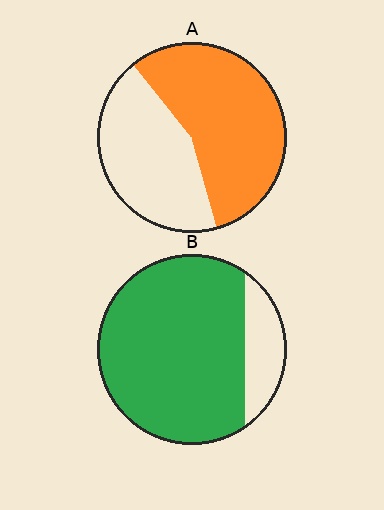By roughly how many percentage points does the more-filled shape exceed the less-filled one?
By roughly 25 percentage points (B over A).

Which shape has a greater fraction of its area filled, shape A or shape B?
Shape B.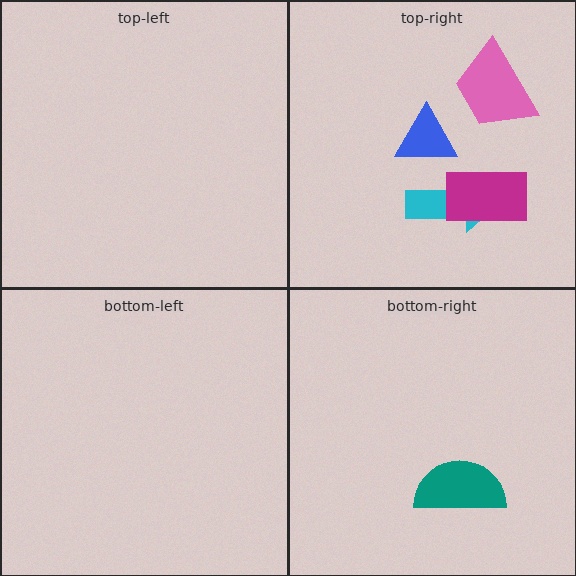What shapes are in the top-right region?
The pink trapezoid, the cyan arrow, the blue triangle, the magenta rectangle.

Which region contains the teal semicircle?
The bottom-right region.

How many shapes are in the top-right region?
4.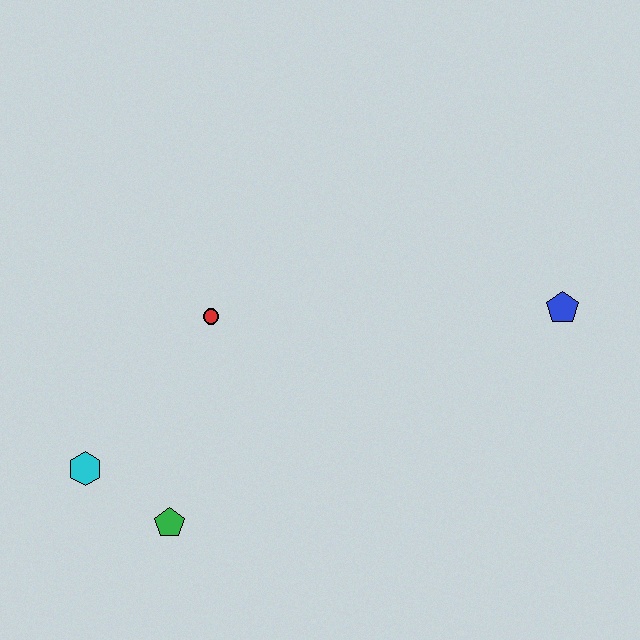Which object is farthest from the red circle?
The blue pentagon is farthest from the red circle.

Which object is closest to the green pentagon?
The cyan hexagon is closest to the green pentagon.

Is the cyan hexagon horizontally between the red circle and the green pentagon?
No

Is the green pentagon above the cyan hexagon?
No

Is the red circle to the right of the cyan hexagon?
Yes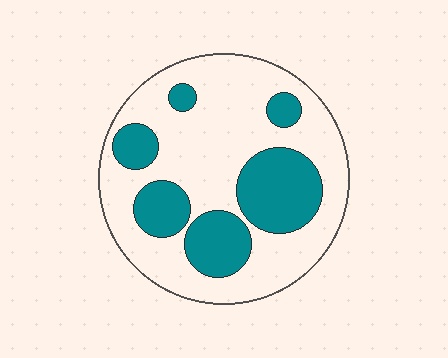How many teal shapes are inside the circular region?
6.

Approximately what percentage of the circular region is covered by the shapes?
Approximately 30%.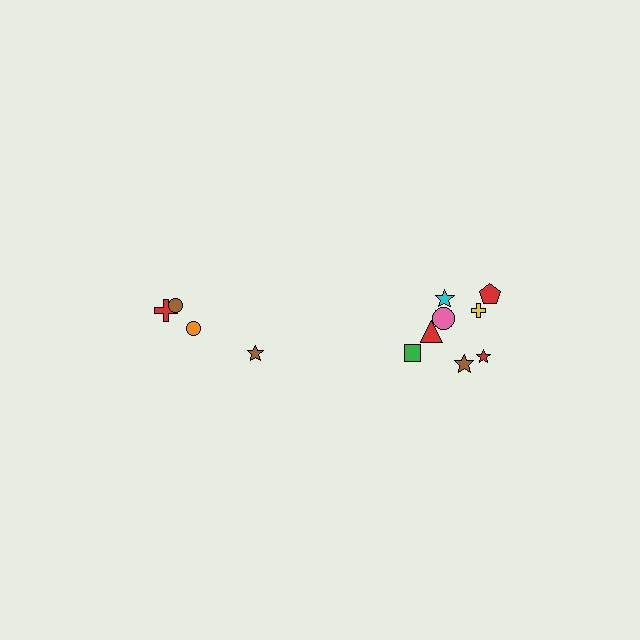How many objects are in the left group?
There are 4 objects.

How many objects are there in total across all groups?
There are 12 objects.